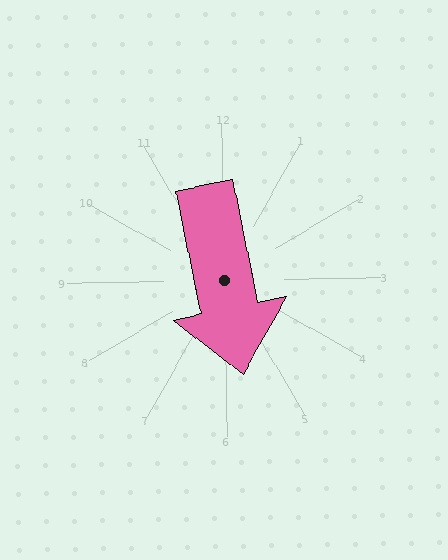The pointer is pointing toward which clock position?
Roughly 6 o'clock.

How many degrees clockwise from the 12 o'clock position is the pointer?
Approximately 169 degrees.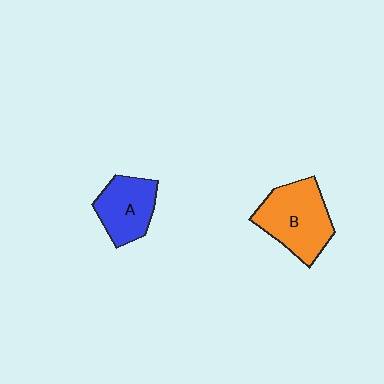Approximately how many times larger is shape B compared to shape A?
Approximately 1.4 times.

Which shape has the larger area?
Shape B (orange).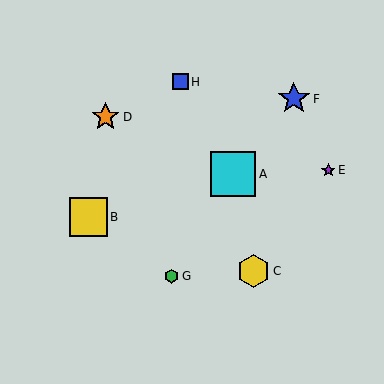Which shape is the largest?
The cyan square (labeled A) is the largest.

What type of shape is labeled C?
Shape C is a yellow hexagon.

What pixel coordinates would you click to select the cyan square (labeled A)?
Click at (233, 174) to select the cyan square A.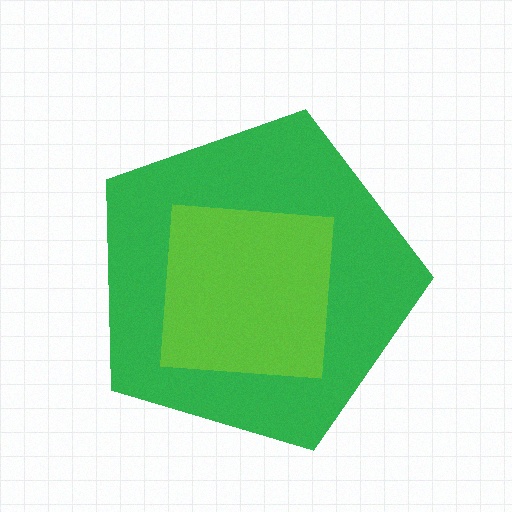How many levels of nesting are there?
2.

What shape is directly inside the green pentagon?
The lime square.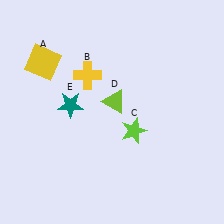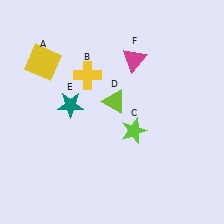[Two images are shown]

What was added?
A magenta triangle (F) was added in Image 2.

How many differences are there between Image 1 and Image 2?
There is 1 difference between the two images.